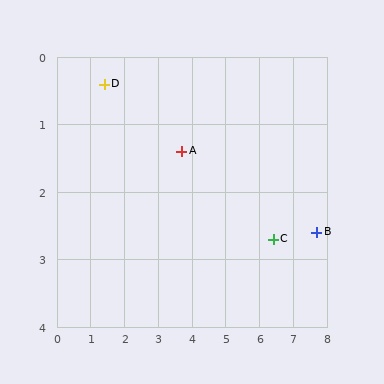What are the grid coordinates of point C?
Point C is at approximately (6.4, 2.7).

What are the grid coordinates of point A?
Point A is at approximately (3.7, 1.4).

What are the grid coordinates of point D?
Point D is at approximately (1.4, 0.4).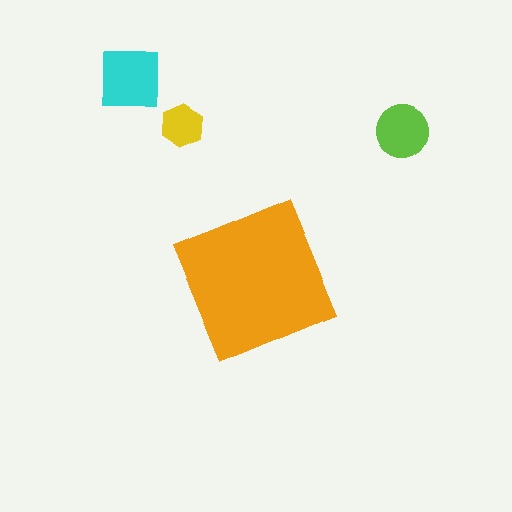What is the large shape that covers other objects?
An orange diamond.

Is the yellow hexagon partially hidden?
No, the yellow hexagon is fully visible.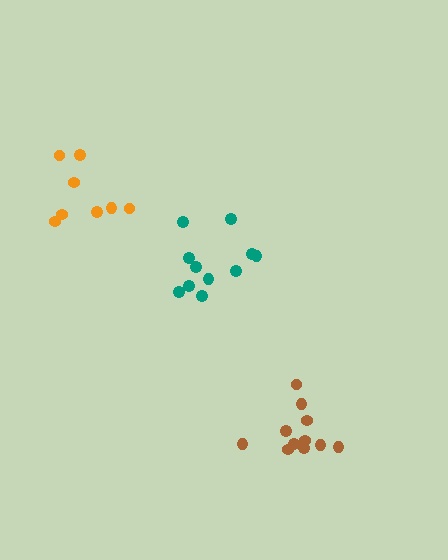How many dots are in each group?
Group 1: 11 dots, Group 2: 11 dots, Group 3: 8 dots (30 total).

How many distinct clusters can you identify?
There are 3 distinct clusters.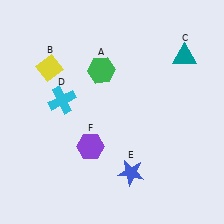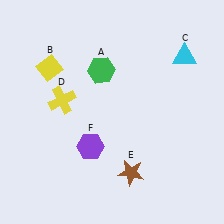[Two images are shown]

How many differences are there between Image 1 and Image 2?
There are 3 differences between the two images.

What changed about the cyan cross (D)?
In Image 1, D is cyan. In Image 2, it changed to yellow.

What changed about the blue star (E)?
In Image 1, E is blue. In Image 2, it changed to brown.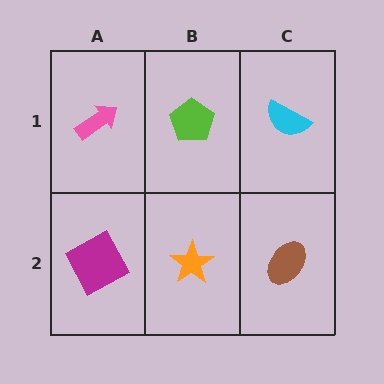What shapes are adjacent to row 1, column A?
A magenta square (row 2, column A), a lime pentagon (row 1, column B).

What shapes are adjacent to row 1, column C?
A brown ellipse (row 2, column C), a lime pentagon (row 1, column B).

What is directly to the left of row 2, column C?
An orange star.